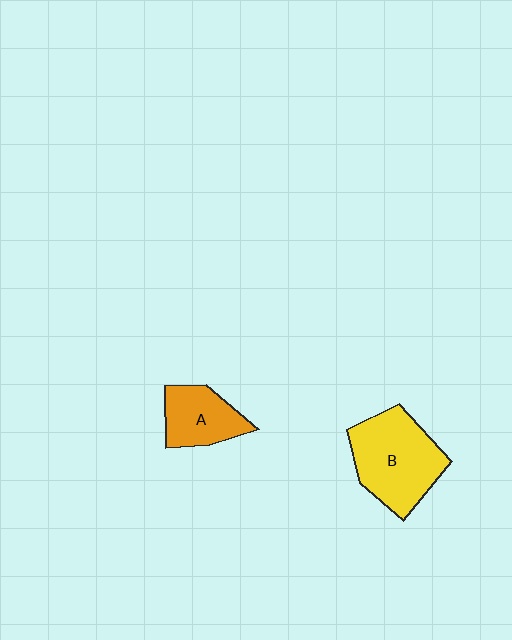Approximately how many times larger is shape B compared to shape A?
Approximately 1.7 times.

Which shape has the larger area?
Shape B (yellow).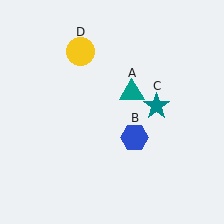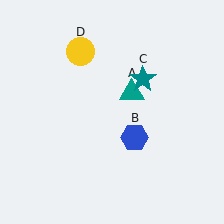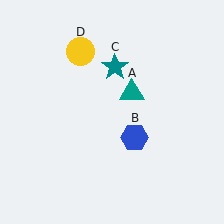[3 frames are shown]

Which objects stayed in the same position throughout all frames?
Teal triangle (object A) and blue hexagon (object B) and yellow circle (object D) remained stationary.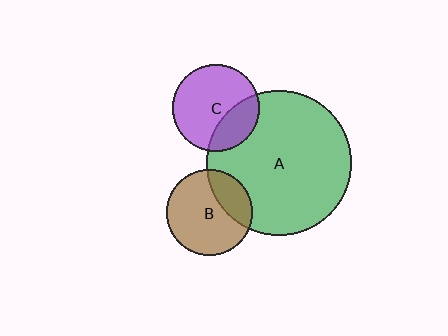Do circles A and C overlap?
Yes.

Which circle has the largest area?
Circle A (green).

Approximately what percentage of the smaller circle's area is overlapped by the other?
Approximately 30%.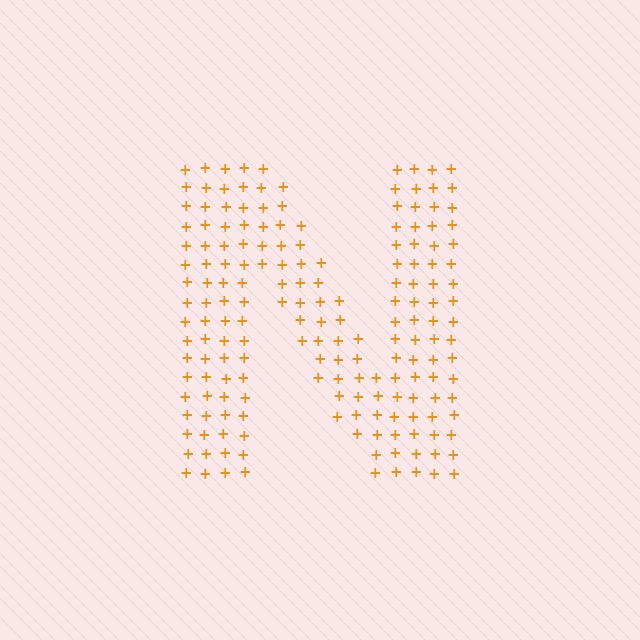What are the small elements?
The small elements are plus signs.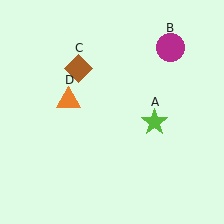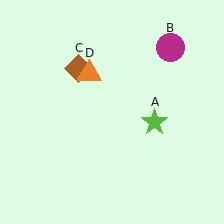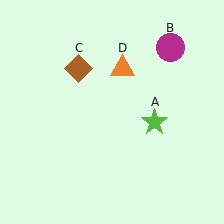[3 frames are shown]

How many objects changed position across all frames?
1 object changed position: orange triangle (object D).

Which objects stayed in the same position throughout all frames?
Lime star (object A) and magenta circle (object B) and brown diamond (object C) remained stationary.